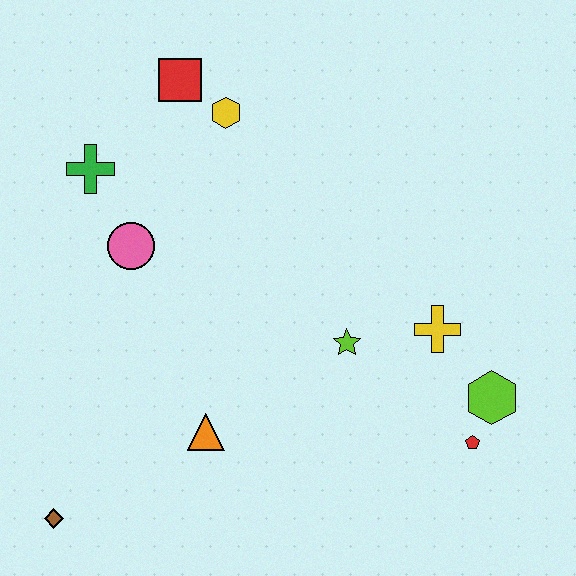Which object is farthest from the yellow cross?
The brown diamond is farthest from the yellow cross.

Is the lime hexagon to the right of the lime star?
Yes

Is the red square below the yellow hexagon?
No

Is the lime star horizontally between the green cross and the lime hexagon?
Yes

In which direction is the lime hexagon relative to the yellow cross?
The lime hexagon is below the yellow cross.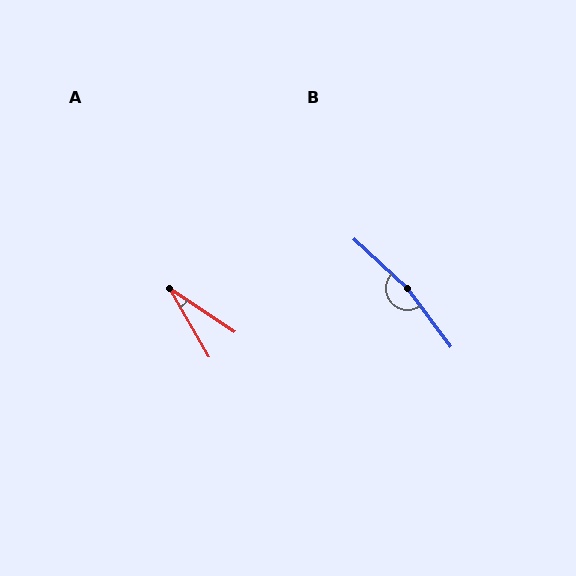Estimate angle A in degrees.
Approximately 26 degrees.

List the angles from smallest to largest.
A (26°), B (169°).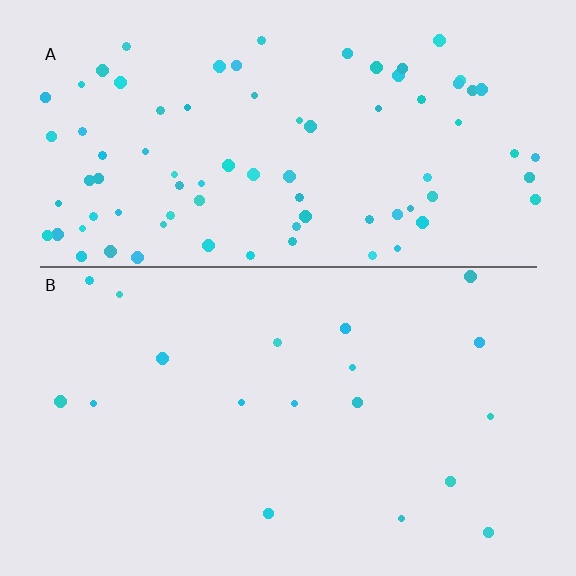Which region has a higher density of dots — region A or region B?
A (the top).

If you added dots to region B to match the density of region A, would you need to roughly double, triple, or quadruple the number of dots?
Approximately quadruple.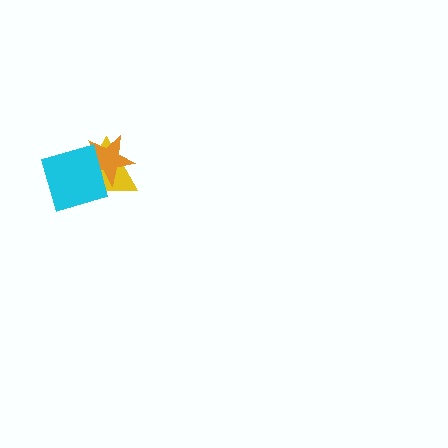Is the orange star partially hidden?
Yes, it is partially covered by another shape.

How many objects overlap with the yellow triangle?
2 objects overlap with the yellow triangle.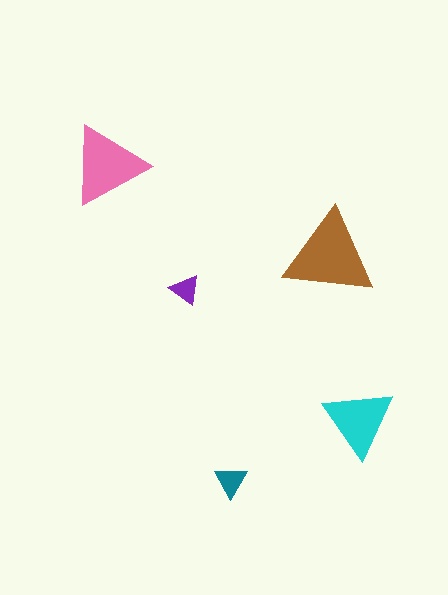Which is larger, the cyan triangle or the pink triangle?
The pink one.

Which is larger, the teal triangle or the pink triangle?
The pink one.